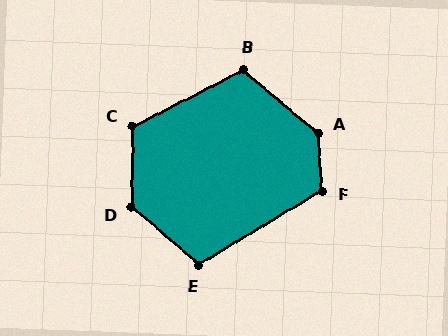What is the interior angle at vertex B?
Approximately 113 degrees (obtuse).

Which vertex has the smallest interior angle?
E, at approximately 108 degrees.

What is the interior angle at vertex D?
Approximately 130 degrees (obtuse).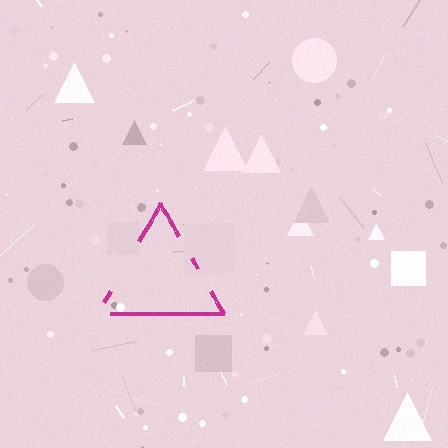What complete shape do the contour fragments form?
The contour fragments form a triangle.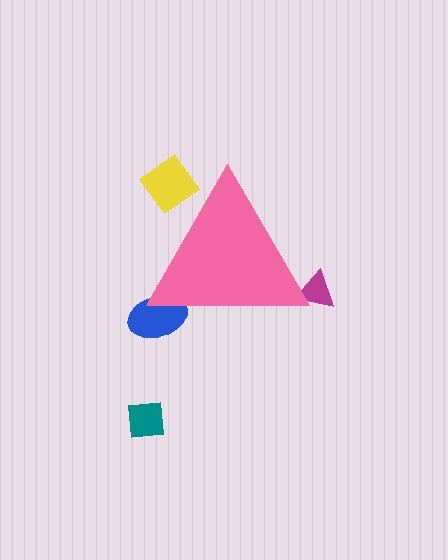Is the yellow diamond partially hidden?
Yes, the yellow diamond is partially hidden behind the pink triangle.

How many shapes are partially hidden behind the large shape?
3 shapes are partially hidden.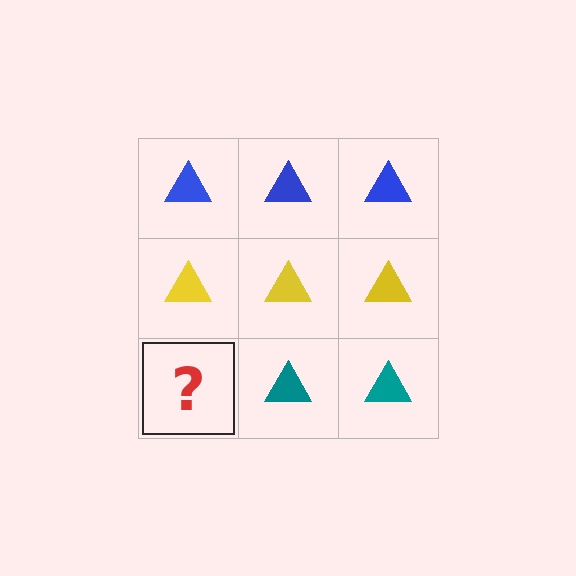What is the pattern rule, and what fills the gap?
The rule is that each row has a consistent color. The gap should be filled with a teal triangle.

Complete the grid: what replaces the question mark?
The question mark should be replaced with a teal triangle.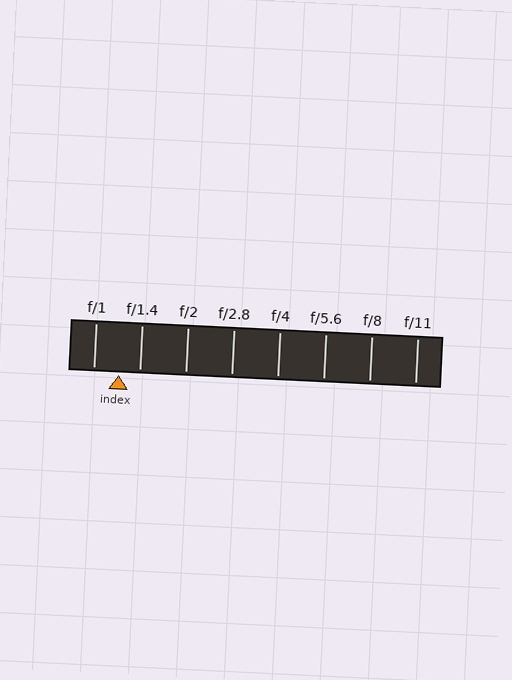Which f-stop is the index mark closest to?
The index mark is closest to f/1.4.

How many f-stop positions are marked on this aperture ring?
There are 8 f-stop positions marked.